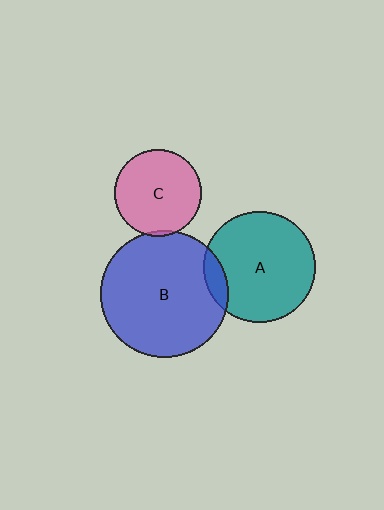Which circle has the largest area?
Circle B (blue).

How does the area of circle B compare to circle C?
Approximately 2.2 times.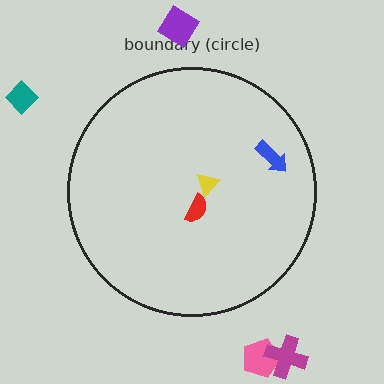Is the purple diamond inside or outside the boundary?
Outside.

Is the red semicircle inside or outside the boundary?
Inside.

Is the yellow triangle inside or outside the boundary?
Inside.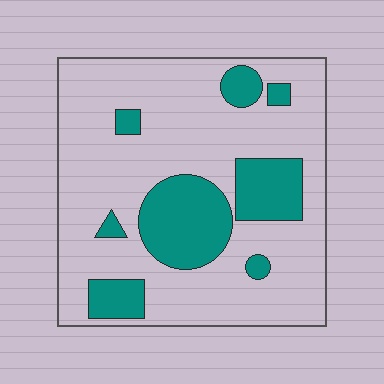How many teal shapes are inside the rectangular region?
8.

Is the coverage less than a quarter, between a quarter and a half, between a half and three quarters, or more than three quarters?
Less than a quarter.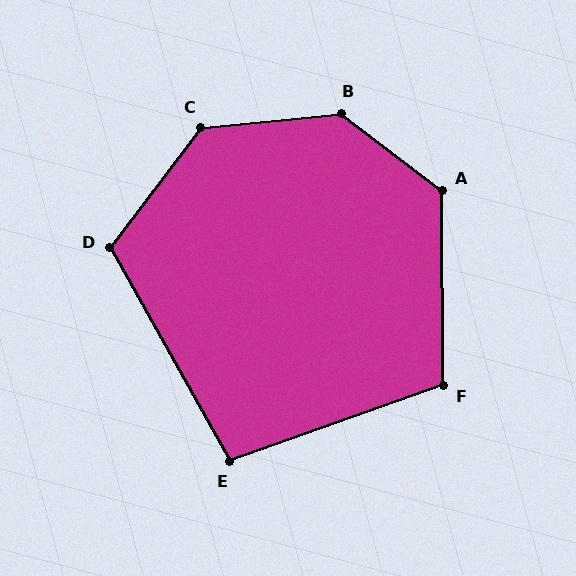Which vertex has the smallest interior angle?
E, at approximately 100 degrees.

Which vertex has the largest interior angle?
B, at approximately 137 degrees.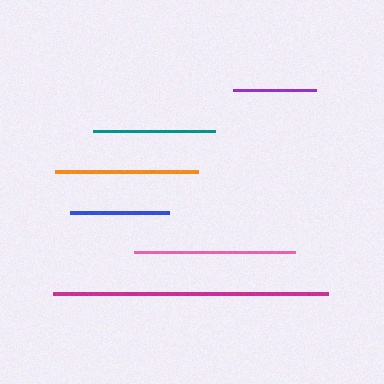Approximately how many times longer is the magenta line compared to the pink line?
The magenta line is approximately 1.7 times the length of the pink line.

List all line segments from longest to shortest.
From longest to shortest: magenta, pink, orange, teal, blue, purple.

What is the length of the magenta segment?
The magenta segment is approximately 275 pixels long.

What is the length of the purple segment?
The purple segment is approximately 83 pixels long.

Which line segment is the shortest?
The purple line is the shortest at approximately 83 pixels.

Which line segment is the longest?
The magenta line is the longest at approximately 275 pixels.